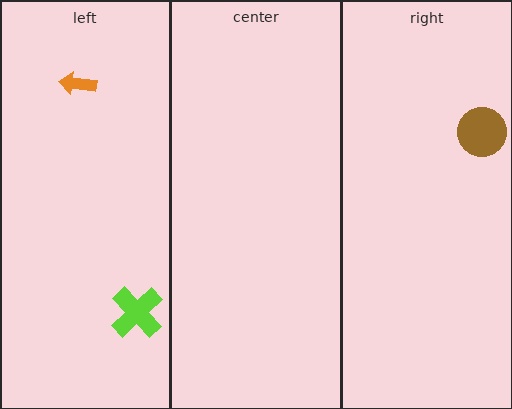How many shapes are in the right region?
1.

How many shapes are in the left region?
2.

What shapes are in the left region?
The orange arrow, the lime cross.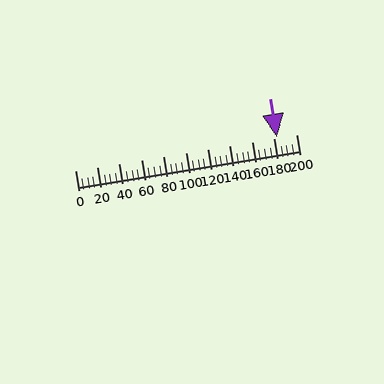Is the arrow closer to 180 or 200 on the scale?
The arrow is closer to 180.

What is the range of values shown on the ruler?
The ruler shows values from 0 to 200.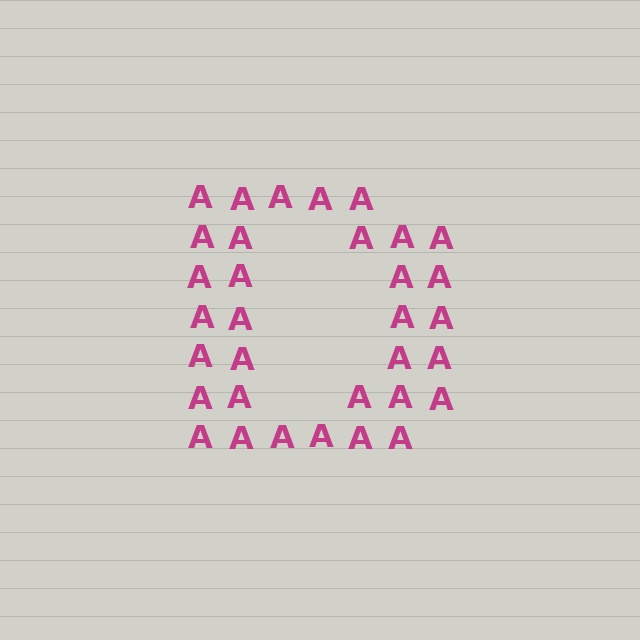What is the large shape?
The large shape is the letter D.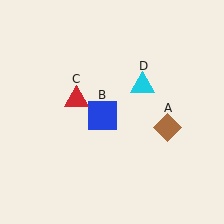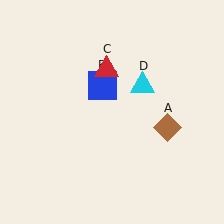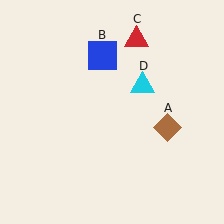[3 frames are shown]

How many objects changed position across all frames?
2 objects changed position: blue square (object B), red triangle (object C).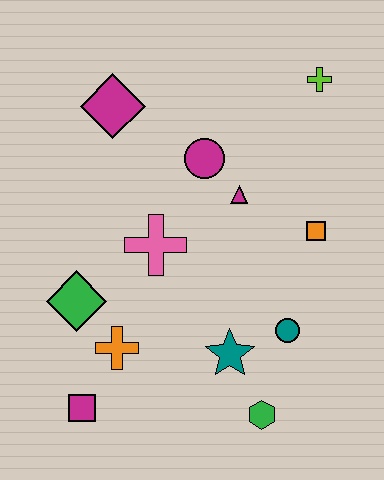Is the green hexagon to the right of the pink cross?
Yes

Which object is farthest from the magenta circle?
The magenta square is farthest from the magenta circle.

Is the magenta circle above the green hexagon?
Yes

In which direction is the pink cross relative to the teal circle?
The pink cross is to the left of the teal circle.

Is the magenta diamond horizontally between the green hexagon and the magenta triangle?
No